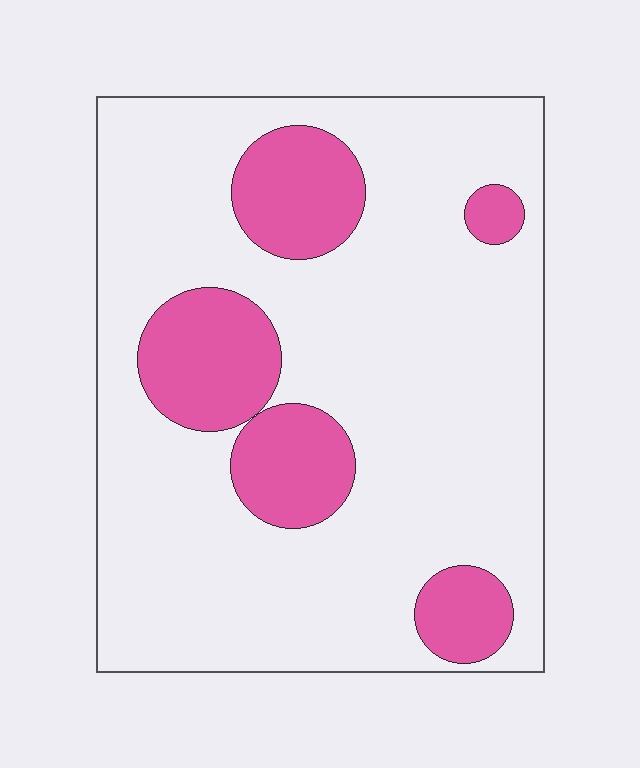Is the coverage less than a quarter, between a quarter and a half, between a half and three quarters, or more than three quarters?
Less than a quarter.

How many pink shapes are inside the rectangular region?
5.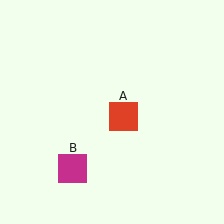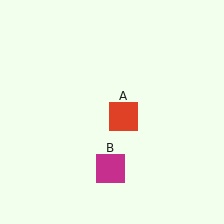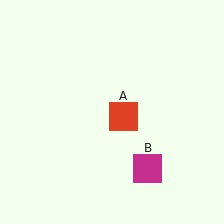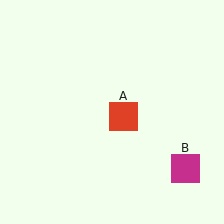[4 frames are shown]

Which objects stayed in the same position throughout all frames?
Red square (object A) remained stationary.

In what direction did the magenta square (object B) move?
The magenta square (object B) moved right.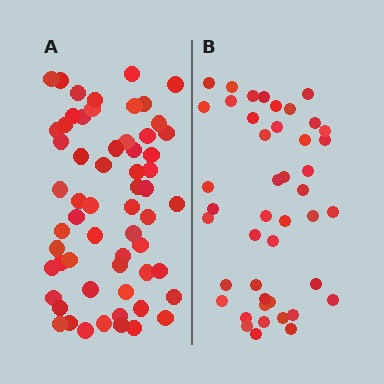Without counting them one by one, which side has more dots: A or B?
Region A (the left region) has more dots.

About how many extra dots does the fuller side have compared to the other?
Region A has approximately 15 more dots than region B.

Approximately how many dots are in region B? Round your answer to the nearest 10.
About 40 dots. (The exact count is 44, which rounds to 40.)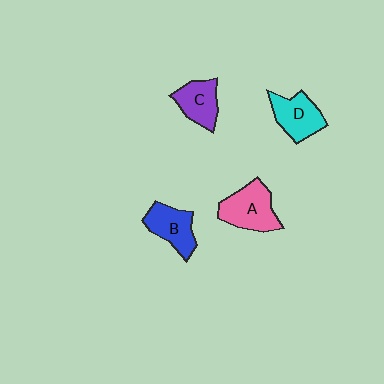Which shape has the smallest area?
Shape C (purple).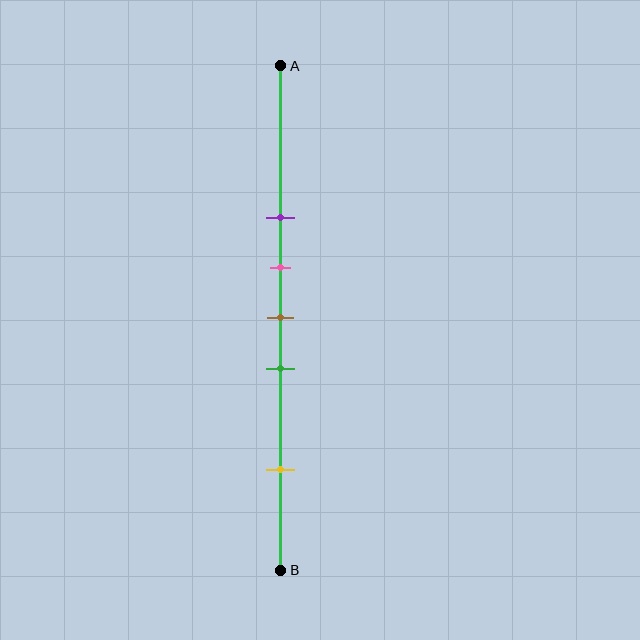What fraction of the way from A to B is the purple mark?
The purple mark is approximately 30% (0.3) of the way from A to B.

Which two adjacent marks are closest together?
The pink and brown marks are the closest adjacent pair.